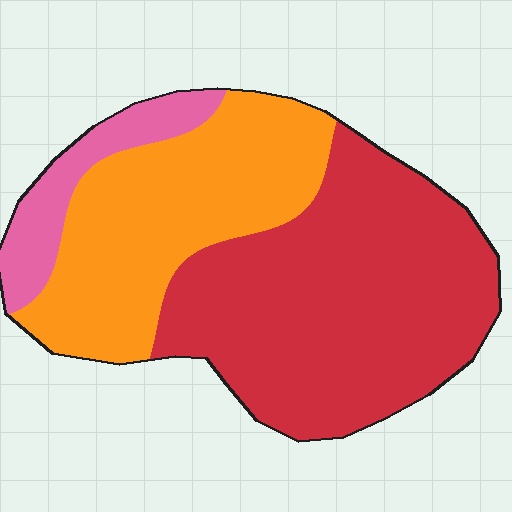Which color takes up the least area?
Pink, at roughly 10%.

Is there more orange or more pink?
Orange.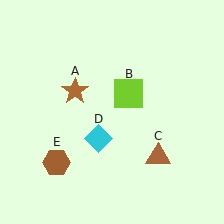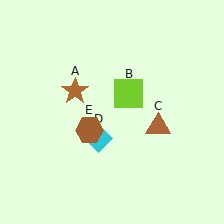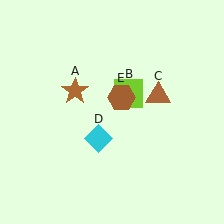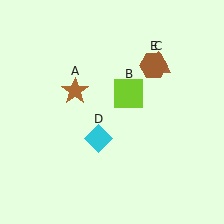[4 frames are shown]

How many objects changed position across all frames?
2 objects changed position: brown triangle (object C), brown hexagon (object E).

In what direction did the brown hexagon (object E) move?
The brown hexagon (object E) moved up and to the right.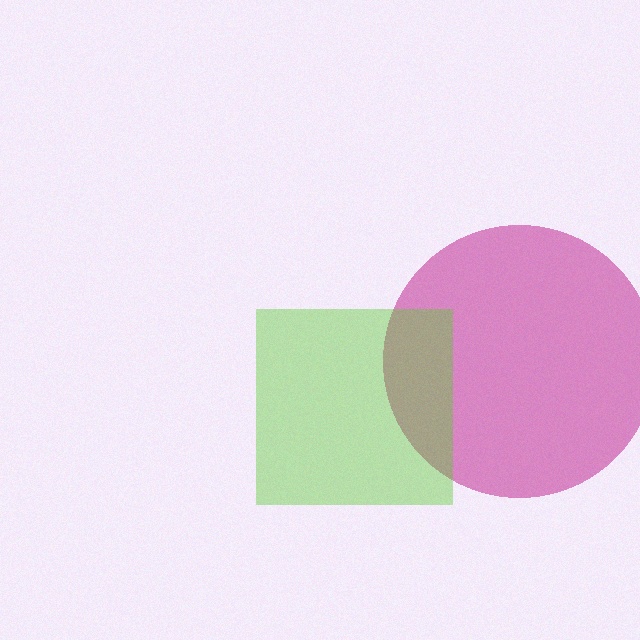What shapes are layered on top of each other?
The layered shapes are: a magenta circle, a lime square.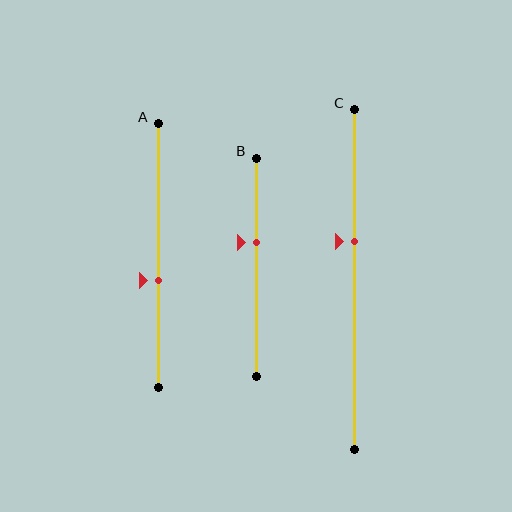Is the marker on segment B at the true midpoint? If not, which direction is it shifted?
No, the marker on segment B is shifted upward by about 11% of the segment length.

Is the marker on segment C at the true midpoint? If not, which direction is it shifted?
No, the marker on segment C is shifted upward by about 11% of the segment length.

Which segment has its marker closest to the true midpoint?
Segment A has its marker closest to the true midpoint.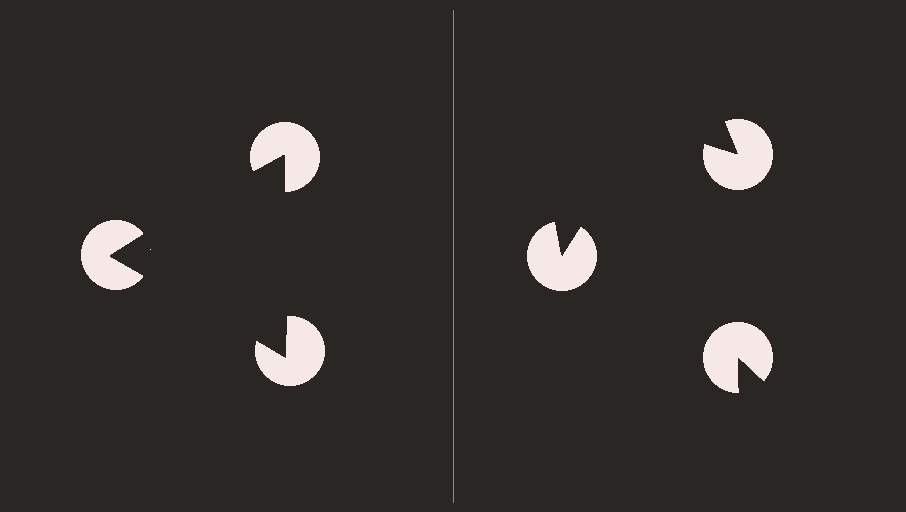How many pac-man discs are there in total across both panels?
6 — 3 on each side.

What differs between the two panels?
The pac-man discs are positioned identically on both sides; only the wedge orientations differ. On the left they align to a triangle; on the right they are misaligned.